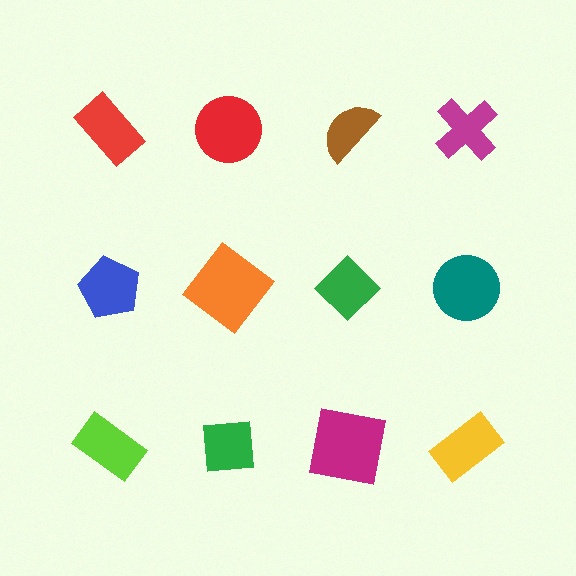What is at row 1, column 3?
A brown semicircle.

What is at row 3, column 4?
A yellow rectangle.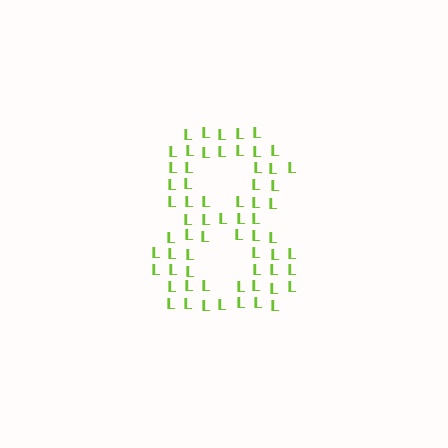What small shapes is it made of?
It is made of small letter L's.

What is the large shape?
The large shape is the digit 8.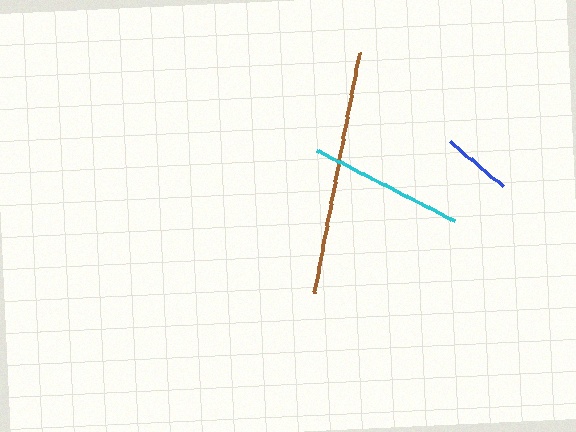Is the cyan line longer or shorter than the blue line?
The cyan line is longer than the blue line.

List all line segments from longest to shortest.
From longest to shortest: brown, cyan, blue.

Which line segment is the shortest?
The blue line is the shortest at approximately 69 pixels.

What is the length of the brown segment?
The brown segment is approximately 245 pixels long.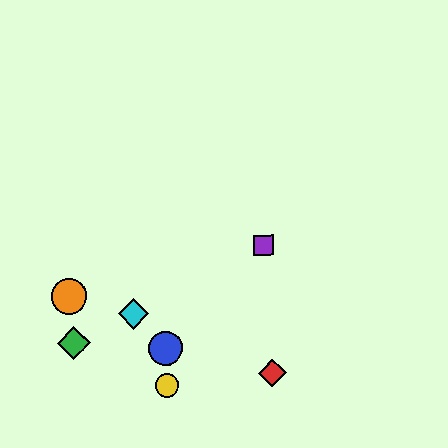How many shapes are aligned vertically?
2 shapes (the blue circle, the yellow circle) are aligned vertically.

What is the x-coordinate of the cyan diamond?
The cyan diamond is at x≈133.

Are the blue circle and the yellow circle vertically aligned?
Yes, both are at x≈166.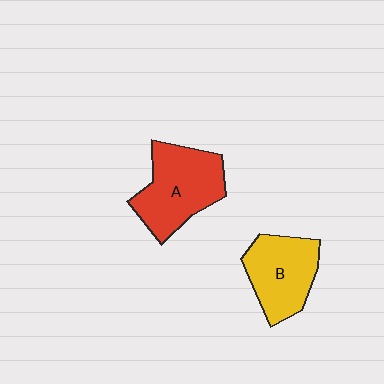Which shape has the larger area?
Shape A (red).